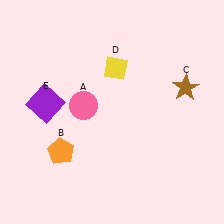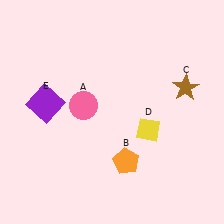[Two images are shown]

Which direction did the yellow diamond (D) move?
The yellow diamond (D) moved down.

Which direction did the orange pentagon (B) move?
The orange pentagon (B) moved right.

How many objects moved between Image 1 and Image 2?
2 objects moved between the two images.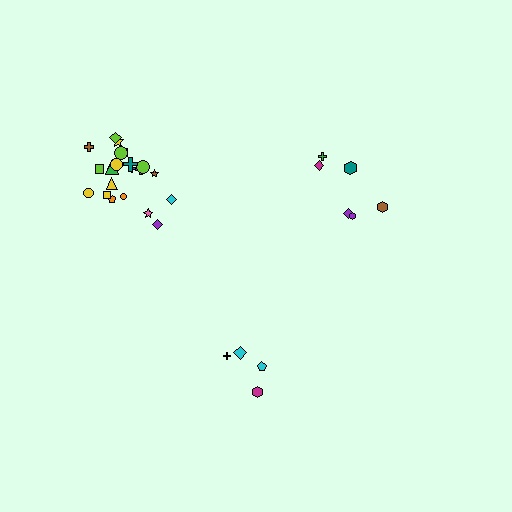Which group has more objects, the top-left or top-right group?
The top-left group.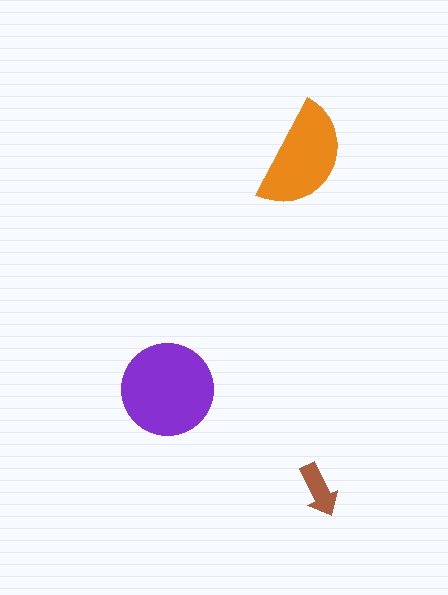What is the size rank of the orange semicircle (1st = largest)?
2nd.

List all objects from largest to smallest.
The purple circle, the orange semicircle, the brown arrow.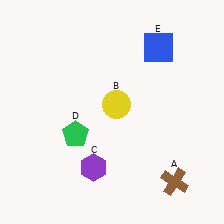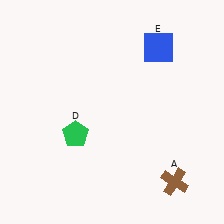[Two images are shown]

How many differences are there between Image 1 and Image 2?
There are 2 differences between the two images.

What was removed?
The purple hexagon (C), the yellow circle (B) were removed in Image 2.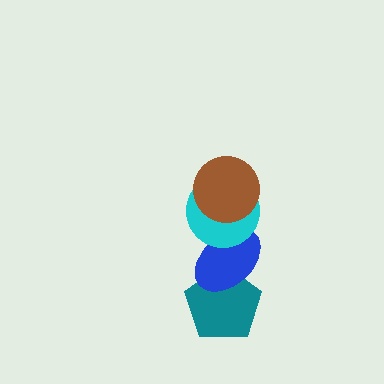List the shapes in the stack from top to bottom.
From top to bottom: the brown circle, the cyan circle, the blue ellipse, the teal pentagon.